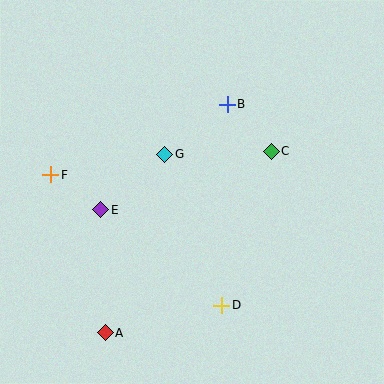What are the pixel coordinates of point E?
Point E is at (101, 210).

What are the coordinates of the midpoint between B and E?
The midpoint between B and E is at (164, 157).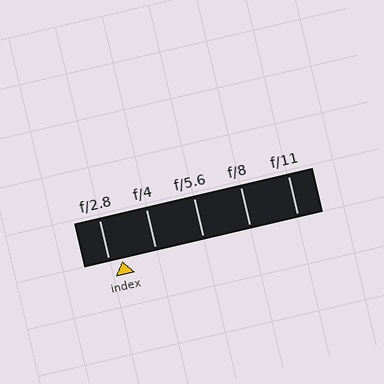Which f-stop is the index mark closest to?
The index mark is closest to f/2.8.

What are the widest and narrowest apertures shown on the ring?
The widest aperture shown is f/2.8 and the narrowest is f/11.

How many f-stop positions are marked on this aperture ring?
There are 5 f-stop positions marked.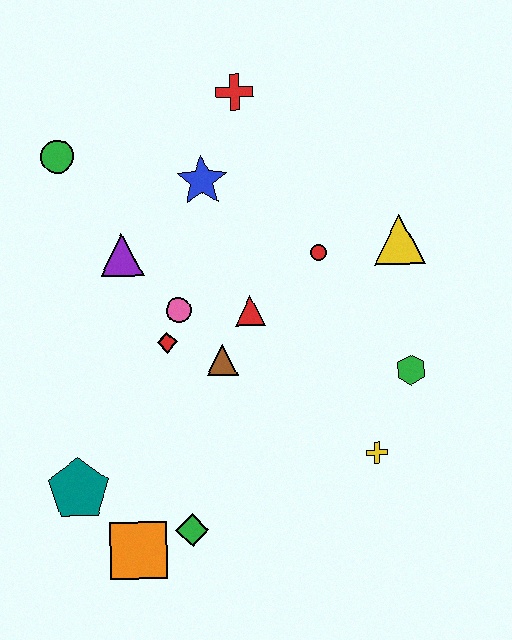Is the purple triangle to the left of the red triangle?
Yes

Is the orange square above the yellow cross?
No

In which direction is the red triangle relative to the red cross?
The red triangle is below the red cross.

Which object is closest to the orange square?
The green diamond is closest to the orange square.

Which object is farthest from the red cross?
The orange square is farthest from the red cross.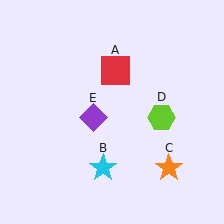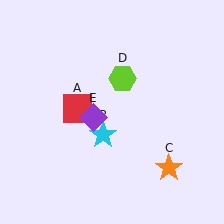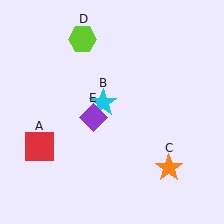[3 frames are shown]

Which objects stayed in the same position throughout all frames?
Orange star (object C) and purple diamond (object E) remained stationary.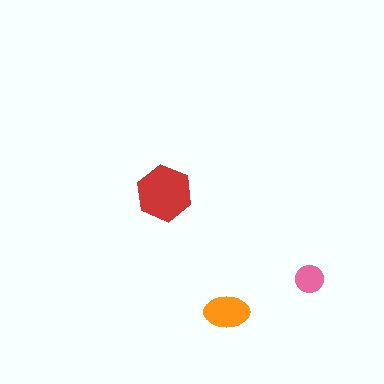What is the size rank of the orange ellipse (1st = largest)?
2nd.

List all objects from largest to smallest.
The red hexagon, the orange ellipse, the pink circle.